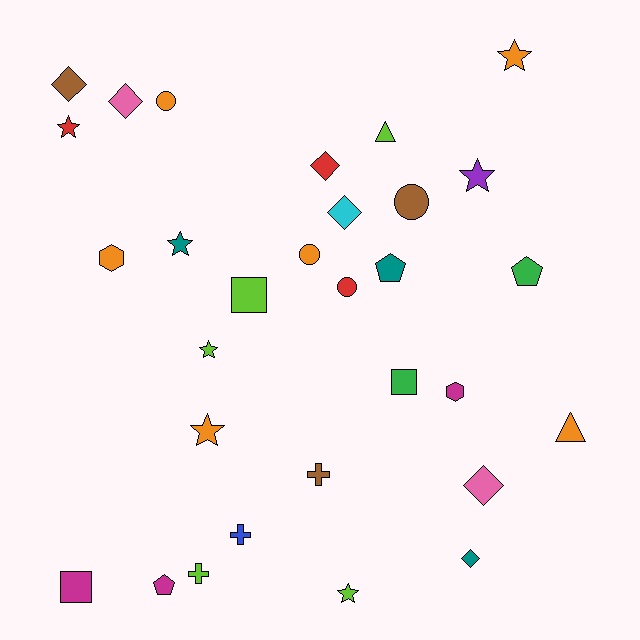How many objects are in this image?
There are 30 objects.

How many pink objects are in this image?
There are 2 pink objects.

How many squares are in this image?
There are 3 squares.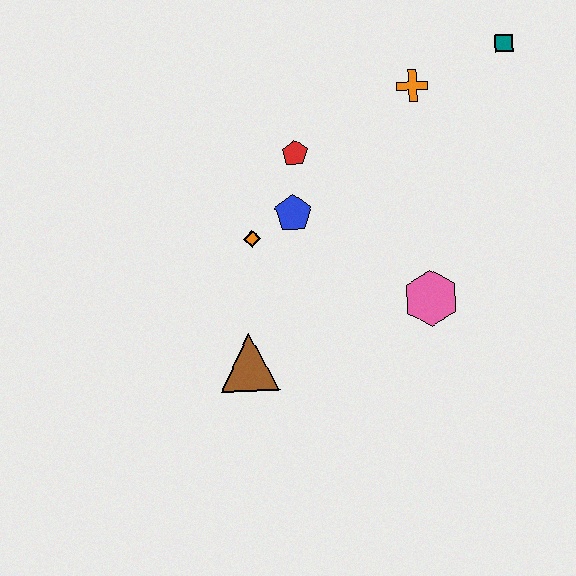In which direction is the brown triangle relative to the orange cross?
The brown triangle is below the orange cross.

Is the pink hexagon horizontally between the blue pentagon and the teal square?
Yes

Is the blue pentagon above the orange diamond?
Yes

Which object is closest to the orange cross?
The teal square is closest to the orange cross.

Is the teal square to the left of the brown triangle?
No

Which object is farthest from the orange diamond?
The teal square is farthest from the orange diamond.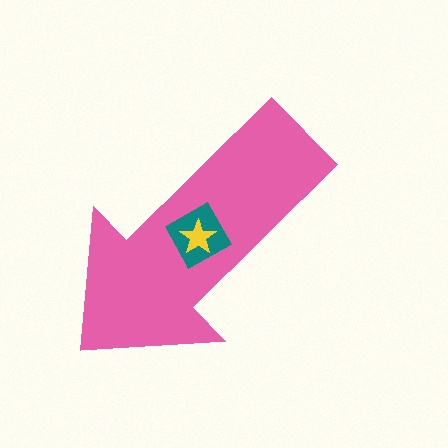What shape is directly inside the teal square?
The yellow star.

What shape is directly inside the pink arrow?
The teal square.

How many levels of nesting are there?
3.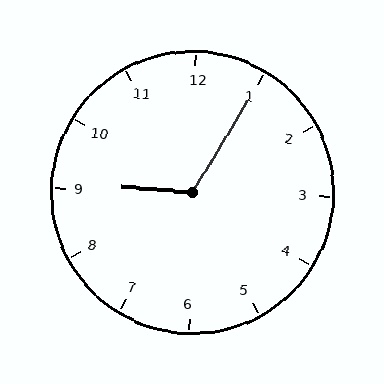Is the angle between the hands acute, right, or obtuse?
It is obtuse.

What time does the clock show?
9:05.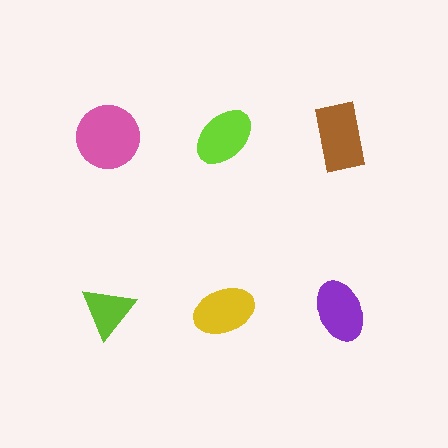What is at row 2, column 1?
A lime triangle.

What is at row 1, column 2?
A lime ellipse.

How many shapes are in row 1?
3 shapes.